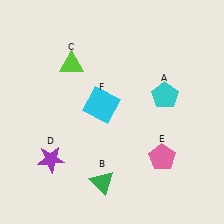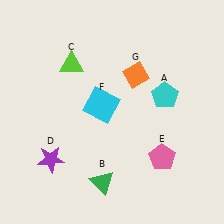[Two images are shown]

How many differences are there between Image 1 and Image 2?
There is 1 difference between the two images.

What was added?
An orange diamond (G) was added in Image 2.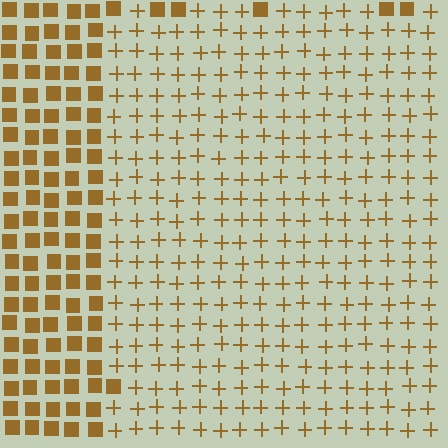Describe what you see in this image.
The image is filled with small brown elements arranged in a uniform grid. A rectangle-shaped region contains plus signs, while the surrounding area contains squares. The boundary is defined purely by the change in element shape.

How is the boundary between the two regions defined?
The boundary is defined by a change in element shape: plus signs inside vs. squares outside. All elements share the same color and spacing.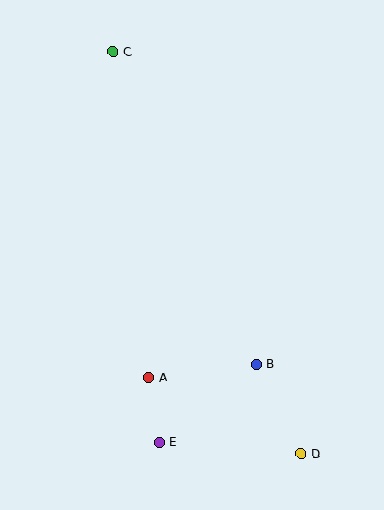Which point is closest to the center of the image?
Point B at (256, 364) is closest to the center.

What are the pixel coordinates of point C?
Point C is at (113, 52).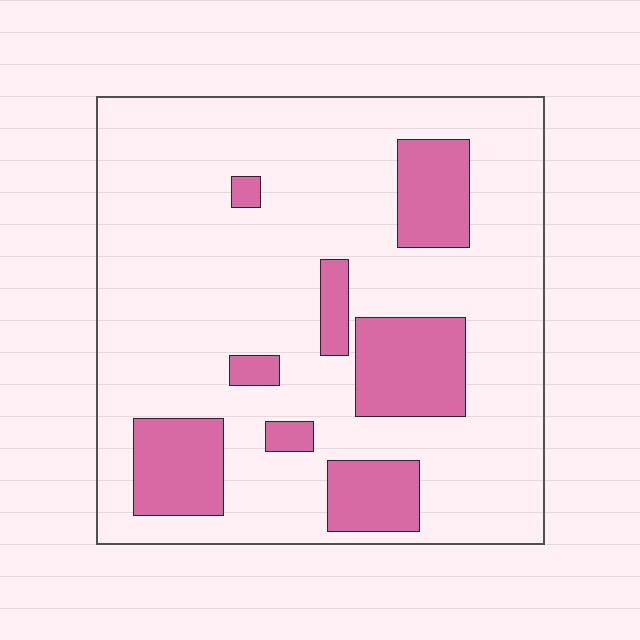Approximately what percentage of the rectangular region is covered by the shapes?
Approximately 20%.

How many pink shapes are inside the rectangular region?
8.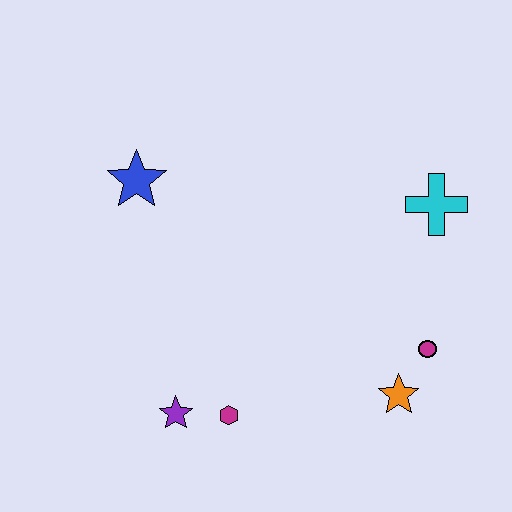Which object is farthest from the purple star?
The cyan cross is farthest from the purple star.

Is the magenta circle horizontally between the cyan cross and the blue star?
Yes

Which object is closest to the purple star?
The magenta hexagon is closest to the purple star.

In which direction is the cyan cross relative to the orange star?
The cyan cross is above the orange star.